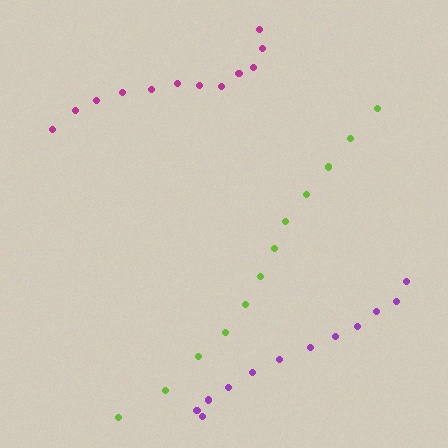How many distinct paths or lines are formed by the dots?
There are 3 distinct paths.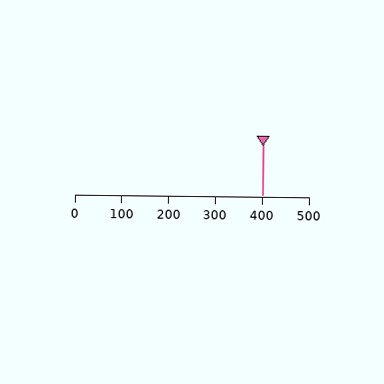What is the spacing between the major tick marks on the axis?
The major ticks are spaced 100 apart.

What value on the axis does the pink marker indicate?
The marker indicates approximately 400.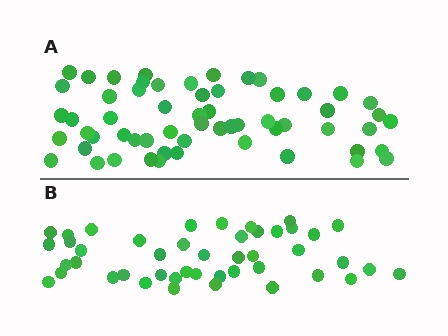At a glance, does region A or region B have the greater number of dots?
Region A (the top region) has more dots.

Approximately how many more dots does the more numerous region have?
Region A has approximately 15 more dots than region B.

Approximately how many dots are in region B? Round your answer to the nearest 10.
About 40 dots. (The exact count is 45, which rounds to 40.)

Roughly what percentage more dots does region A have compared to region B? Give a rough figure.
About 30% more.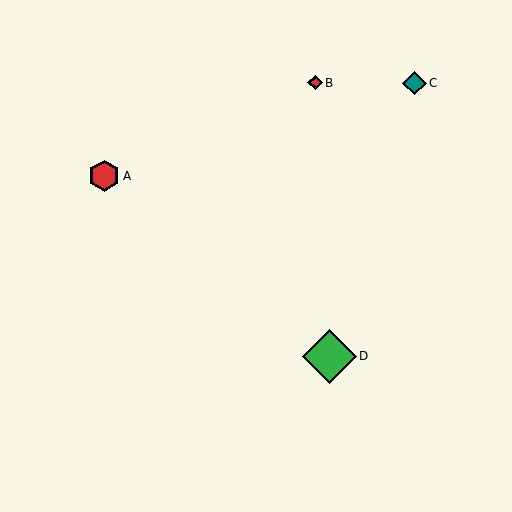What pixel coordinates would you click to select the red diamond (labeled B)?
Click at (315, 83) to select the red diamond B.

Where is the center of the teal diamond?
The center of the teal diamond is at (415, 83).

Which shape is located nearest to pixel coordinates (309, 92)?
The red diamond (labeled B) at (315, 83) is nearest to that location.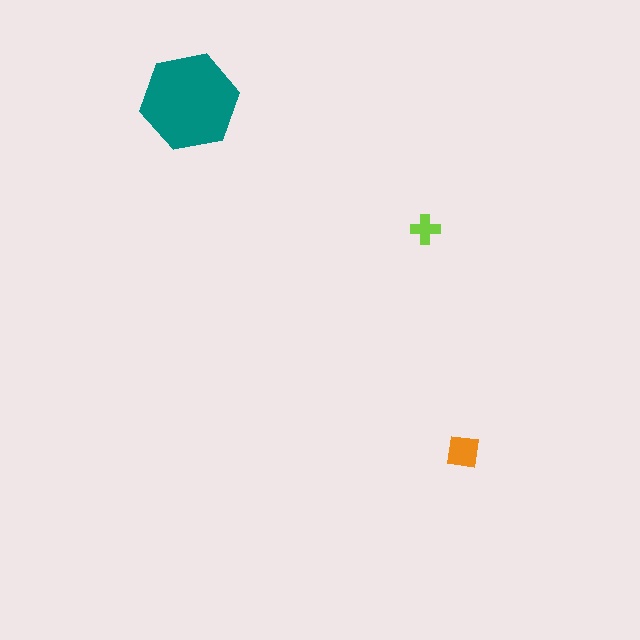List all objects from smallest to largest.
The lime cross, the orange square, the teal hexagon.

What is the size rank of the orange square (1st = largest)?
2nd.